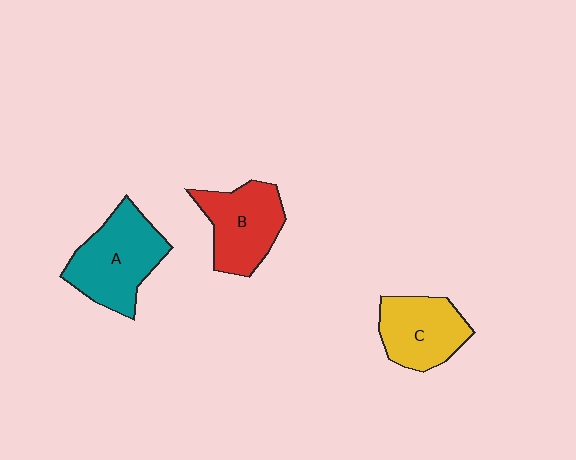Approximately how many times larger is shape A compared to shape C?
Approximately 1.3 times.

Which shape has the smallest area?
Shape C (yellow).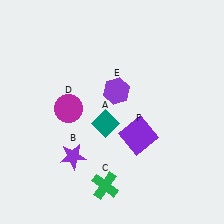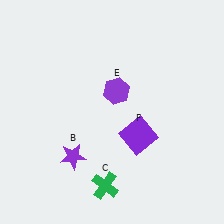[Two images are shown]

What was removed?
The magenta circle (D), the teal diamond (A) were removed in Image 2.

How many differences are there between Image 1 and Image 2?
There are 2 differences between the two images.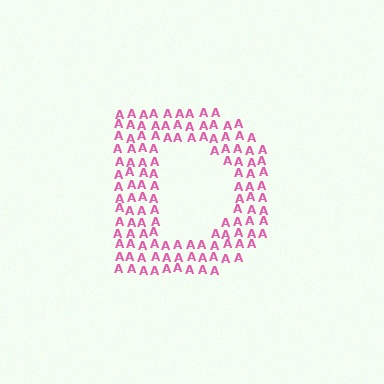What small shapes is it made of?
It is made of small letter A's.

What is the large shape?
The large shape is the letter D.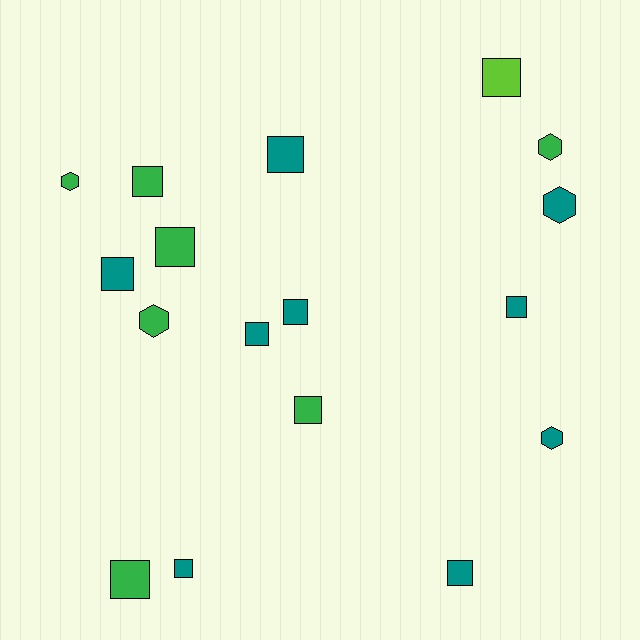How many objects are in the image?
There are 17 objects.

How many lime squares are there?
There is 1 lime square.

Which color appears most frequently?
Teal, with 9 objects.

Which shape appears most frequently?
Square, with 12 objects.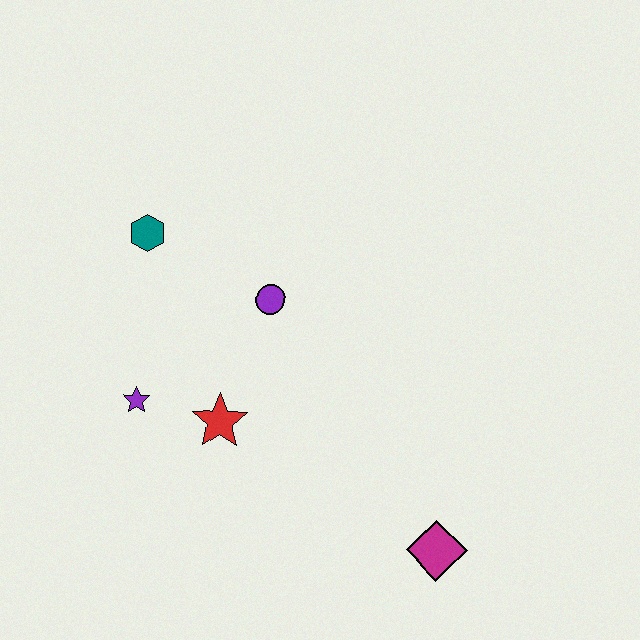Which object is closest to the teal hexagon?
The purple circle is closest to the teal hexagon.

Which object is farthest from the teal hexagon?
The magenta diamond is farthest from the teal hexagon.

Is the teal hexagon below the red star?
No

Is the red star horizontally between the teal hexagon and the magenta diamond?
Yes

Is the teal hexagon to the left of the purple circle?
Yes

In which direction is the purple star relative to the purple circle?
The purple star is to the left of the purple circle.